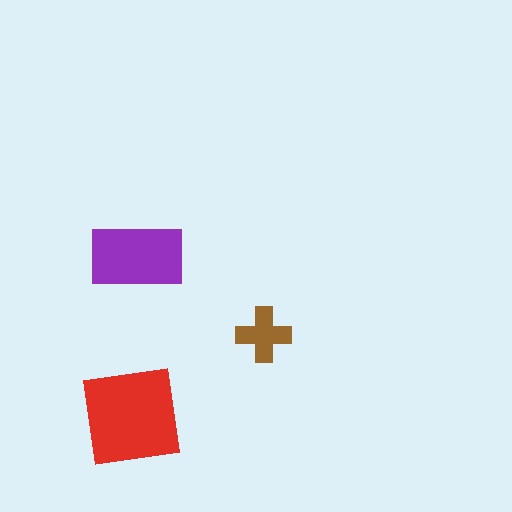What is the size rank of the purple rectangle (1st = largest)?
2nd.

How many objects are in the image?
There are 3 objects in the image.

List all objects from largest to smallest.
The red square, the purple rectangle, the brown cross.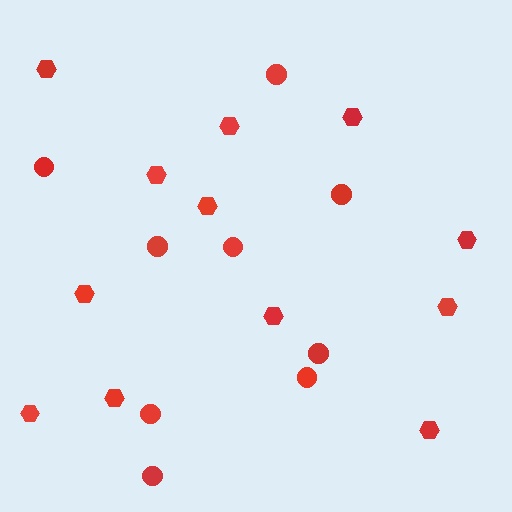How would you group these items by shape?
There are 2 groups: one group of circles (9) and one group of hexagons (12).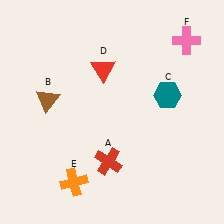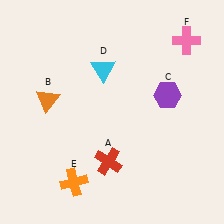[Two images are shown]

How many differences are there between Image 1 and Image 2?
There are 3 differences between the two images.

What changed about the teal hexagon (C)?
In Image 1, C is teal. In Image 2, it changed to purple.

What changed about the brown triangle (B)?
In Image 1, B is brown. In Image 2, it changed to orange.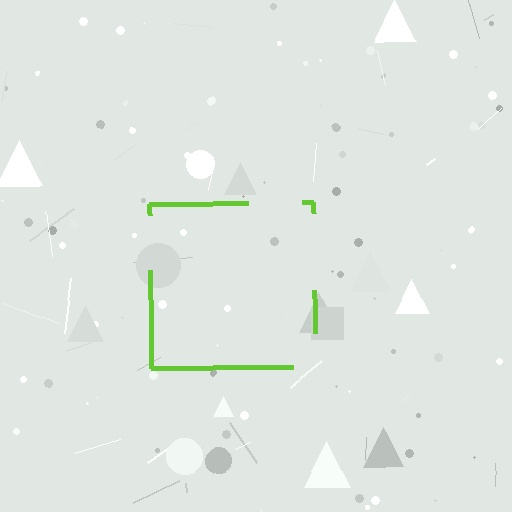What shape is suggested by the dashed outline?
The dashed outline suggests a square.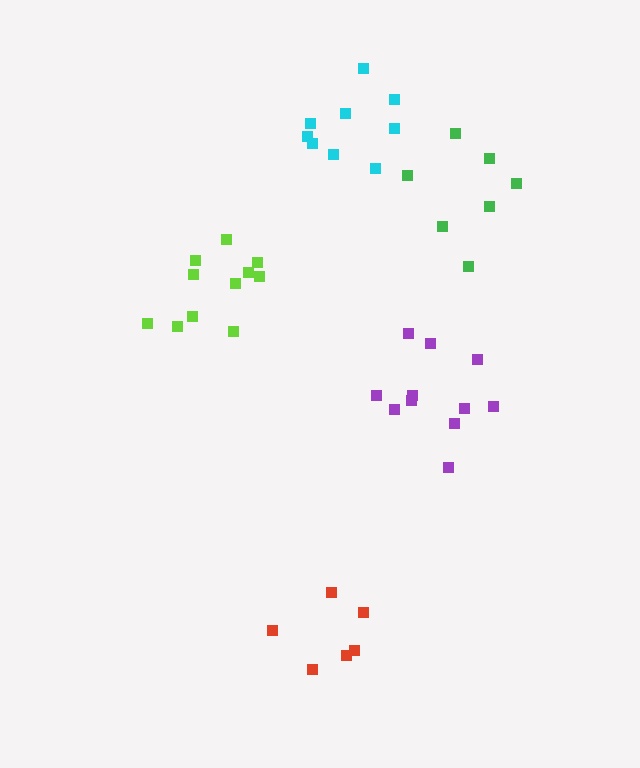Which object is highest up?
The cyan cluster is topmost.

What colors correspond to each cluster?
The clusters are colored: purple, green, red, lime, cyan.